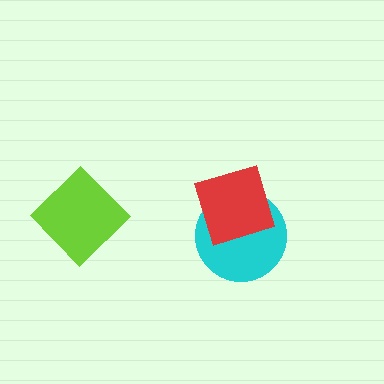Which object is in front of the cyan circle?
The red square is in front of the cyan circle.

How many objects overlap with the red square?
1 object overlaps with the red square.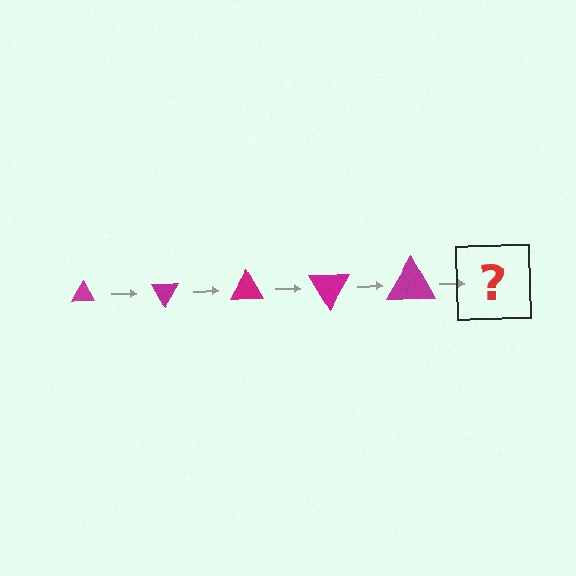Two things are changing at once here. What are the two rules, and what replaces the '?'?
The two rules are that the triangle grows larger each step and it rotates 60 degrees each step. The '?' should be a triangle, larger than the previous one and rotated 300 degrees from the start.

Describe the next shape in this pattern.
It should be a triangle, larger than the previous one and rotated 300 degrees from the start.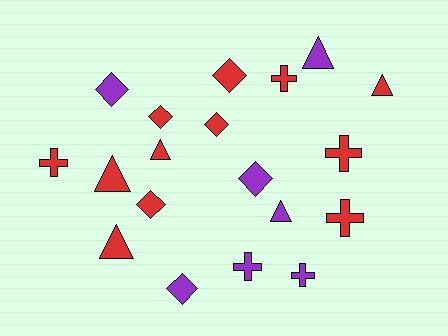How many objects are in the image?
There are 19 objects.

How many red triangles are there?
There are 4 red triangles.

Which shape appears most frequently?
Diamond, with 7 objects.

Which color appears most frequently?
Red, with 12 objects.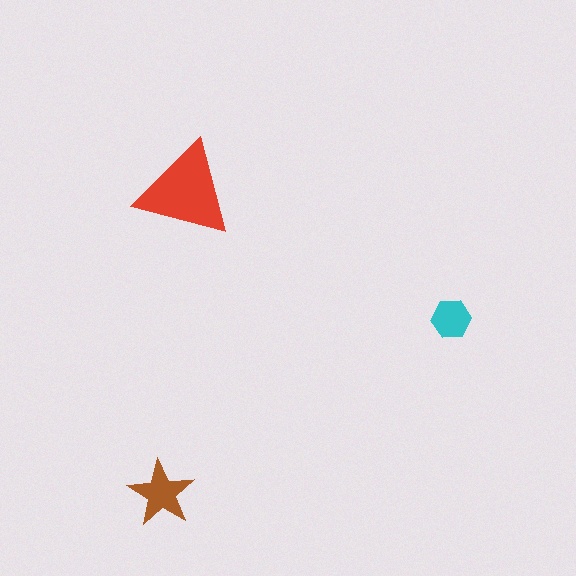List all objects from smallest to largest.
The cyan hexagon, the brown star, the red triangle.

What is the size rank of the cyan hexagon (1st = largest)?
3rd.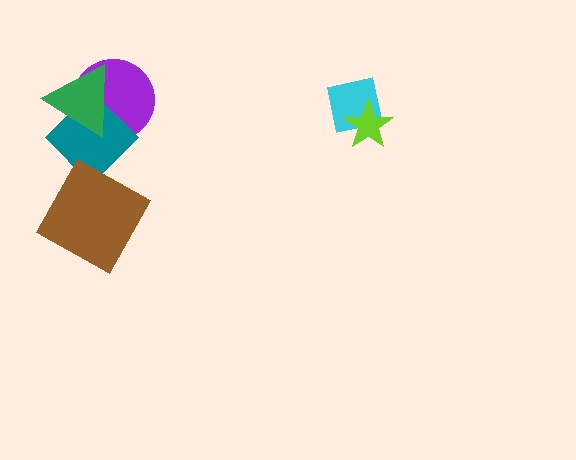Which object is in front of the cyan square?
The lime star is in front of the cyan square.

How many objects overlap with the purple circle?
2 objects overlap with the purple circle.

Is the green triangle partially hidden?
No, no other shape covers it.